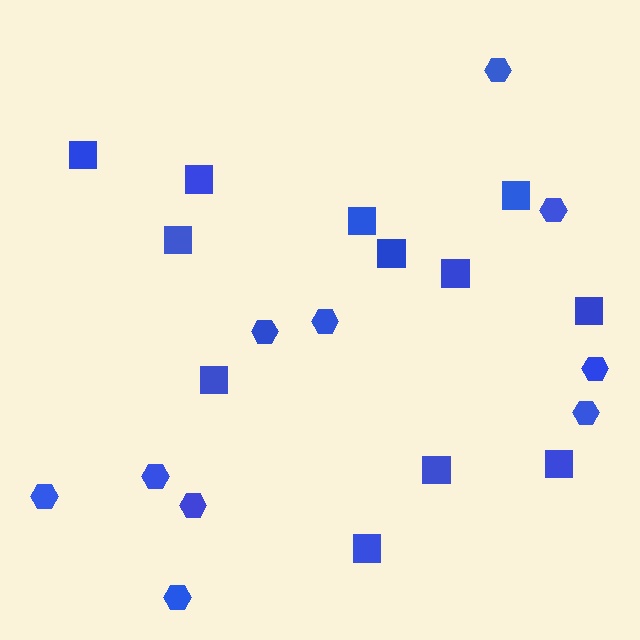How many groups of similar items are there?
There are 2 groups: one group of hexagons (10) and one group of squares (12).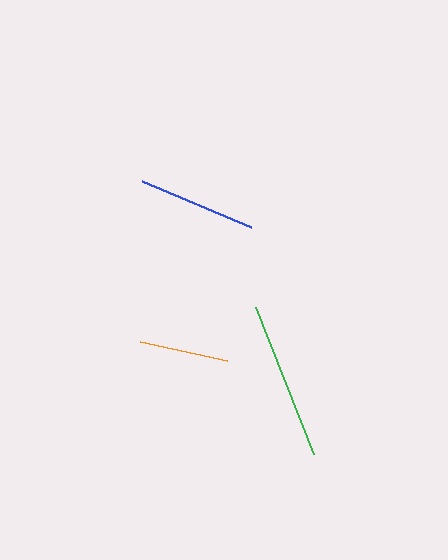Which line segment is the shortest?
The orange line is the shortest at approximately 89 pixels.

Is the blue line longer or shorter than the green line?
The green line is longer than the blue line.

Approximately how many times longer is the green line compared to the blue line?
The green line is approximately 1.3 times the length of the blue line.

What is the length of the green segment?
The green segment is approximately 158 pixels long.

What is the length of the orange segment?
The orange segment is approximately 89 pixels long.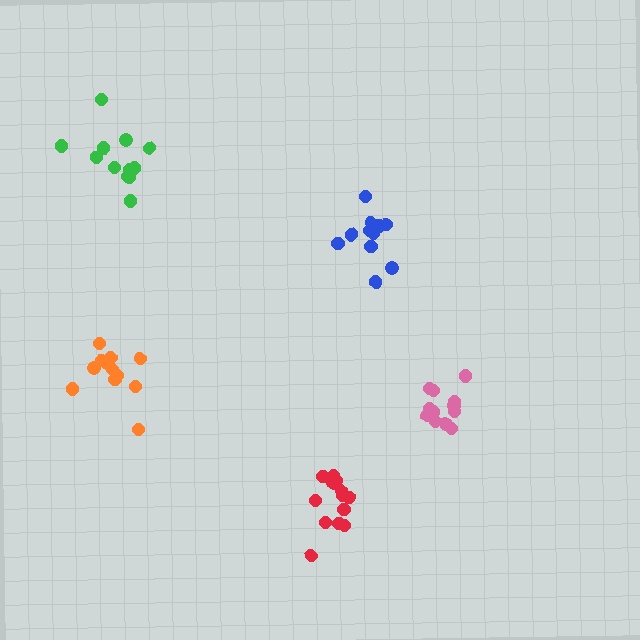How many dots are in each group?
Group 1: 12 dots, Group 2: 12 dots, Group 3: 11 dots, Group 4: 14 dots, Group 5: 12 dots (61 total).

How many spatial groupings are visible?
There are 5 spatial groupings.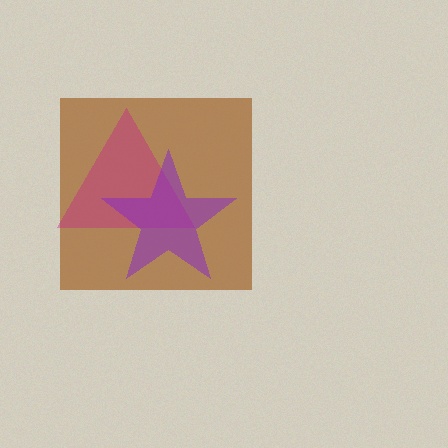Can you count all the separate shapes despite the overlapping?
Yes, there are 3 separate shapes.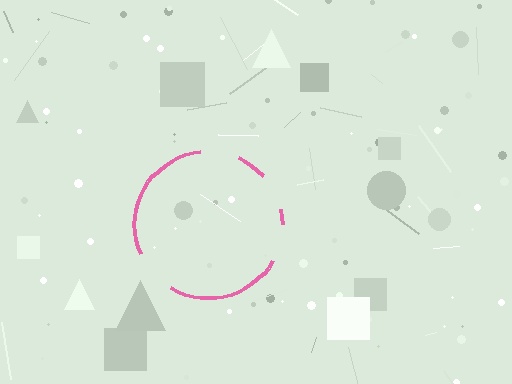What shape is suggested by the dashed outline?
The dashed outline suggests a circle.